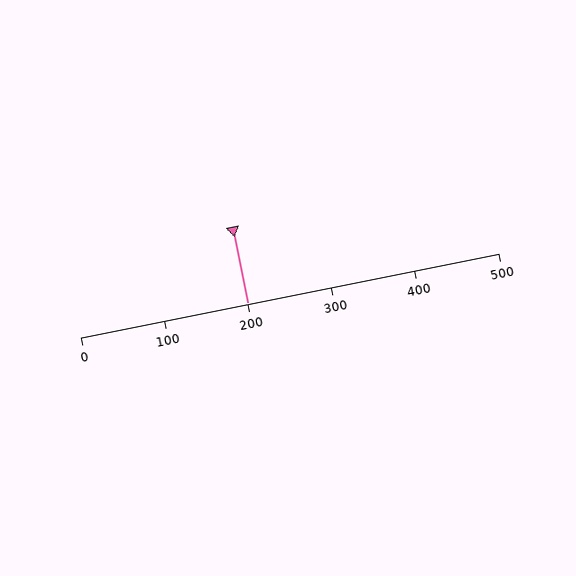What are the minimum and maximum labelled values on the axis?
The axis runs from 0 to 500.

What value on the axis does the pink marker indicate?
The marker indicates approximately 200.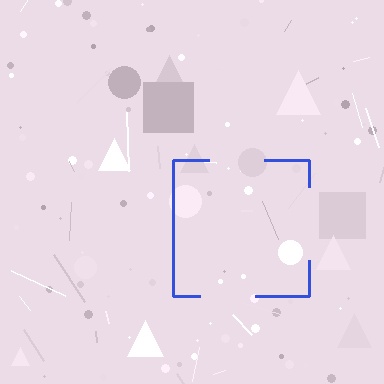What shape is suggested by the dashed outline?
The dashed outline suggests a square.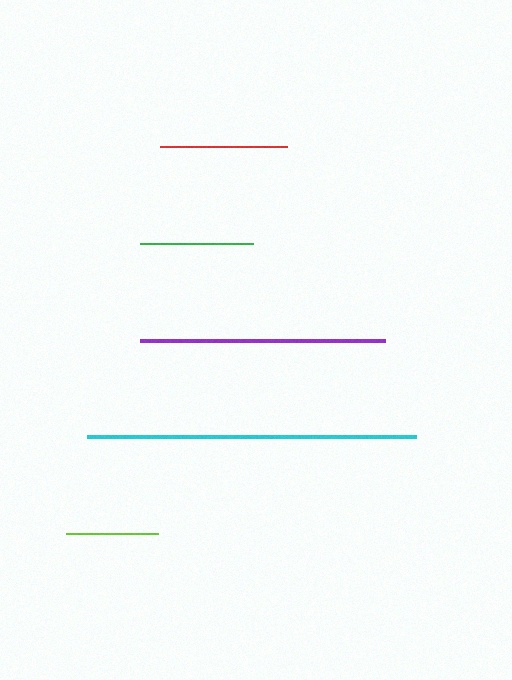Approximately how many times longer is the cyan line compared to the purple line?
The cyan line is approximately 1.3 times the length of the purple line.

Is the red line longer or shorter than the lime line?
The red line is longer than the lime line.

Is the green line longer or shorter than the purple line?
The purple line is longer than the green line.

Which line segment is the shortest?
The lime line is the shortest at approximately 92 pixels.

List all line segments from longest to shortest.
From longest to shortest: cyan, purple, red, green, lime.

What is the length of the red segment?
The red segment is approximately 127 pixels long.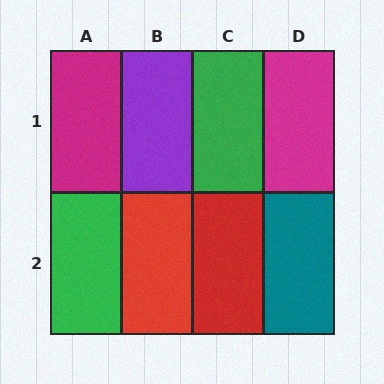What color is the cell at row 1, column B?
Purple.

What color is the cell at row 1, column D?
Magenta.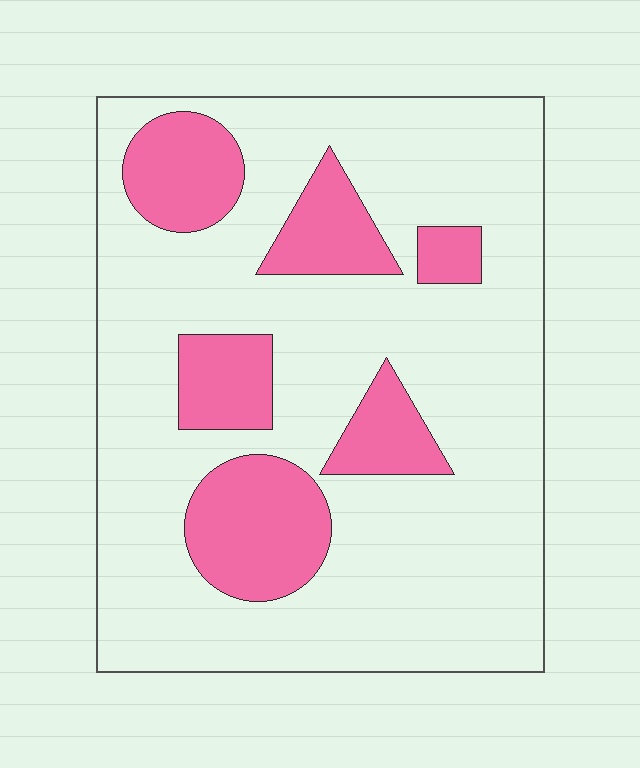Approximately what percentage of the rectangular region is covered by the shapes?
Approximately 25%.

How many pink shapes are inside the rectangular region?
6.